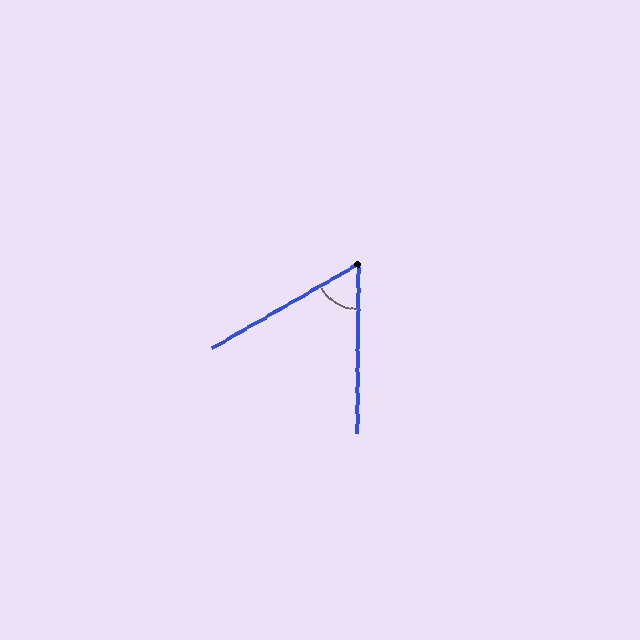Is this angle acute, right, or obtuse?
It is acute.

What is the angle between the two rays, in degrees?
Approximately 60 degrees.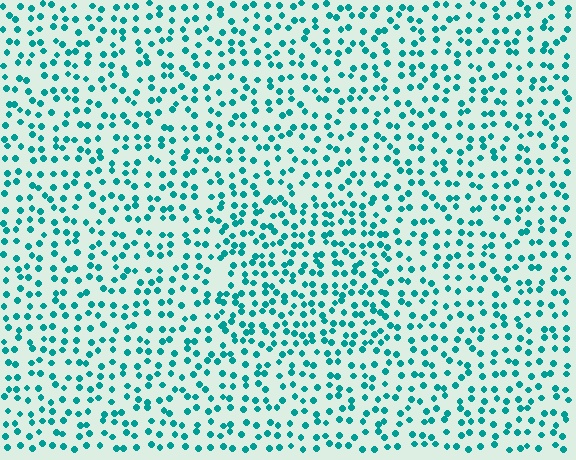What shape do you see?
I see a rectangle.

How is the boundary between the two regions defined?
The boundary is defined by a change in element density (approximately 1.4x ratio). All elements are the same color, size, and shape.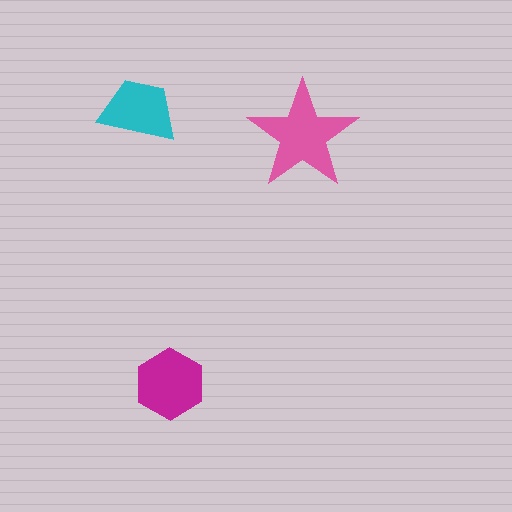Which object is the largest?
The pink star.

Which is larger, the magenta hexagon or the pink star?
The pink star.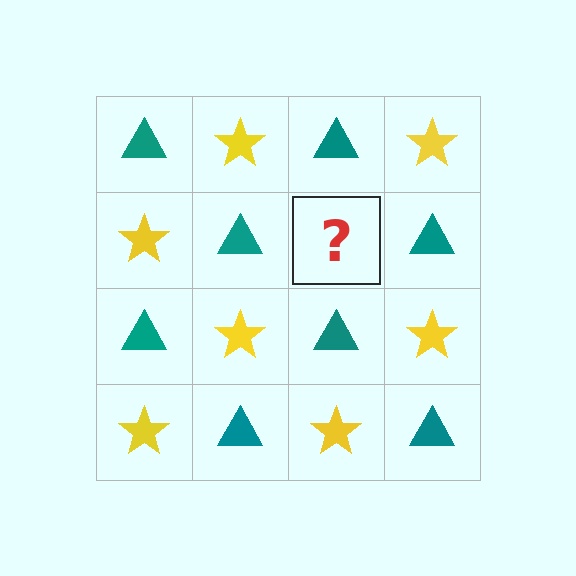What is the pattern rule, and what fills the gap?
The rule is that it alternates teal triangle and yellow star in a checkerboard pattern. The gap should be filled with a yellow star.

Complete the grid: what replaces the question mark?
The question mark should be replaced with a yellow star.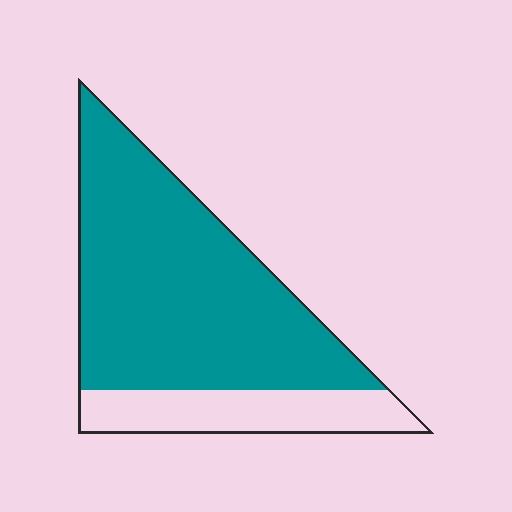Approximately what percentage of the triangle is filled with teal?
Approximately 75%.